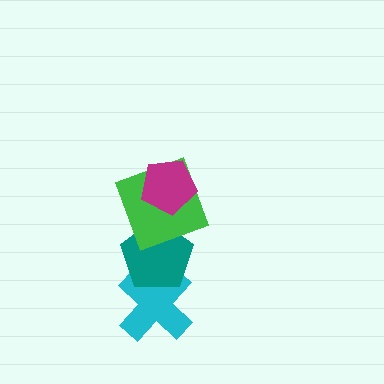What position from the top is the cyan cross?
The cyan cross is 4th from the top.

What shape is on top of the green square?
The magenta pentagon is on top of the green square.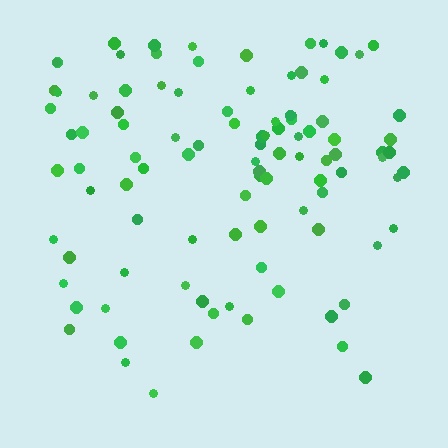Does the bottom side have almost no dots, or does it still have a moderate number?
Still a moderate number, just noticeably fewer than the top.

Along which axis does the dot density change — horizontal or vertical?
Vertical.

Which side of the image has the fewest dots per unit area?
The bottom.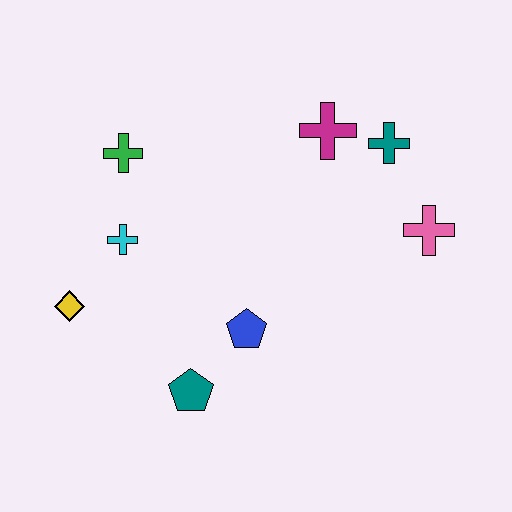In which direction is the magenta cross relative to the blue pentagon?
The magenta cross is above the blue pentagon.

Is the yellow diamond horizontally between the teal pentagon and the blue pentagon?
No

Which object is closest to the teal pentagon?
The blue pentagon is closest to the teal pentagon.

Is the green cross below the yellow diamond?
No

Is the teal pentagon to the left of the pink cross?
Yes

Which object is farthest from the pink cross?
The yellow diamond is farthest from the pink cross.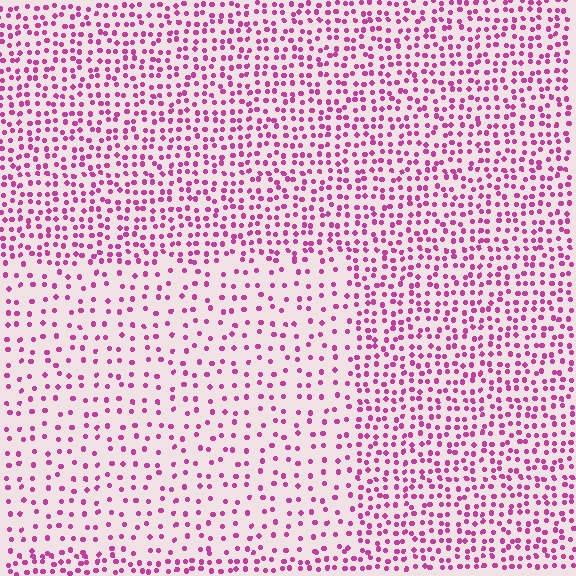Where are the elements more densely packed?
The elements are more densely packed outside the rectangle boundary.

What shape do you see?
I see a rectangle.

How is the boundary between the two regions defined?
The boundary is defined by a change in element density (approximately 2.0x ratio). All elements are the same color, size, and shape.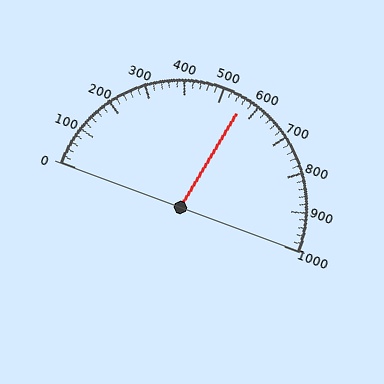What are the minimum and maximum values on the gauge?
The gauge ranges from 0 to 1000.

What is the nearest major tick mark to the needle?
The nearest major tick mark is 600.